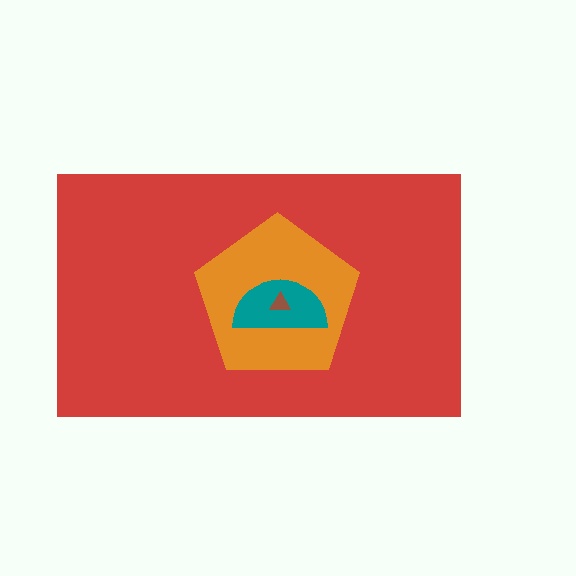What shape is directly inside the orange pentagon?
The teal semicircle.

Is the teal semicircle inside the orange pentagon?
Yes.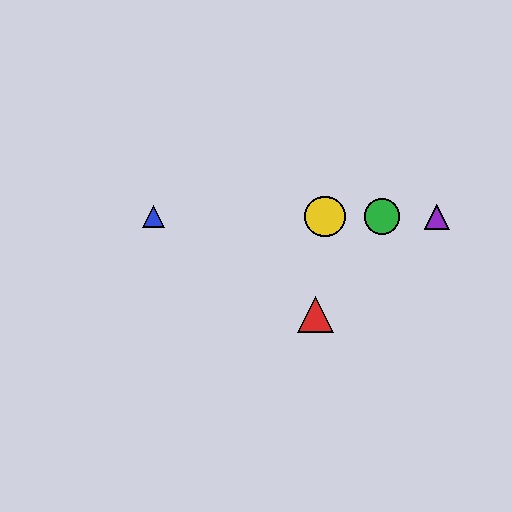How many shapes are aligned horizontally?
4 shapes (the blue triangle, the green circle, the yellow circle, the purple triangle) are aligned horizontally.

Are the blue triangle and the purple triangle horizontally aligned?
Yes, both are at y≈217.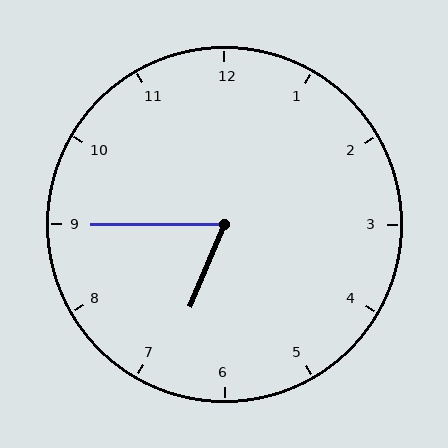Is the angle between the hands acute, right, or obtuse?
It is acute.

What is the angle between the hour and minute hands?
Approximately 68 degrees.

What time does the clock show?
6:45.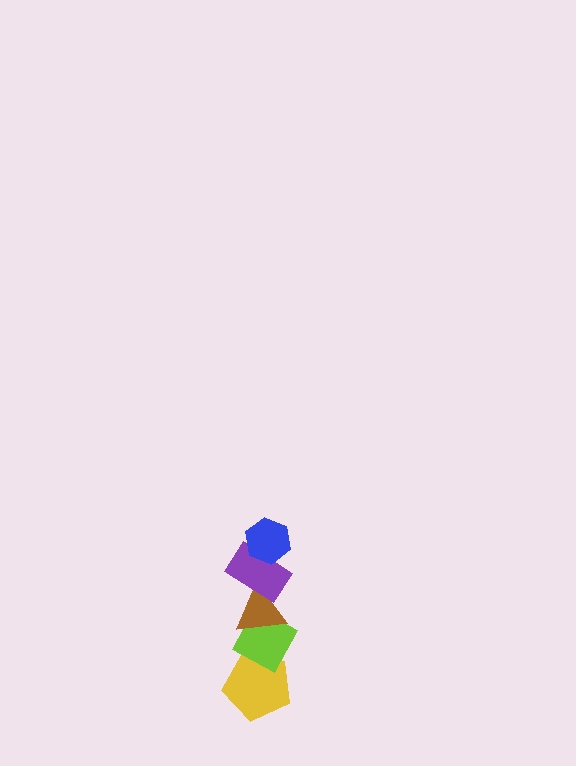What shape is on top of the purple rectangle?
The blue hexagon is on top of the purple rectangle.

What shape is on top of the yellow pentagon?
The lime diamond is on top of the yellow pentagon.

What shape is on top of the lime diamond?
The brown triangle is on top of the lime diamond.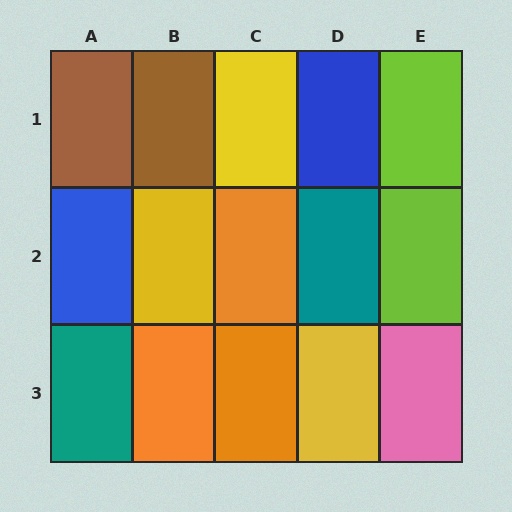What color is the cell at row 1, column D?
Blue.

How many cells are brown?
2 cells are brown.